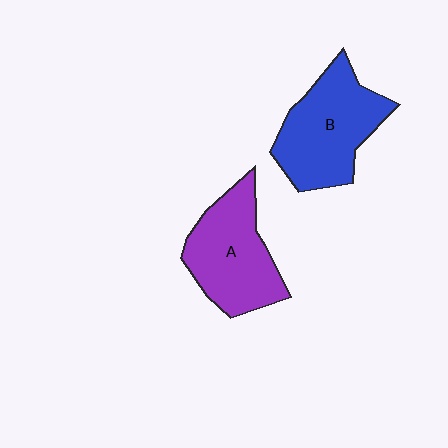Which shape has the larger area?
Shape B (blue).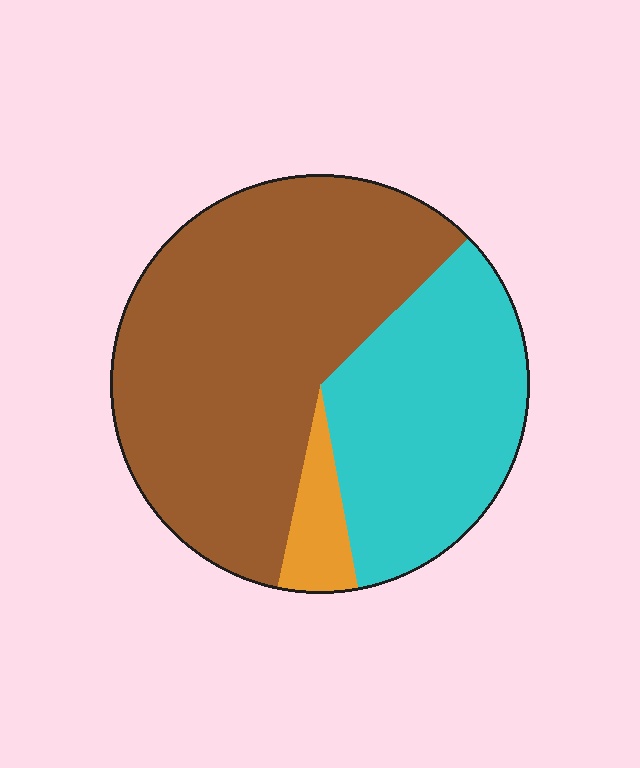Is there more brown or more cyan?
Brown.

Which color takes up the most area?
Brown, at roughly 60%.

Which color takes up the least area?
Orange, at roughly 5%.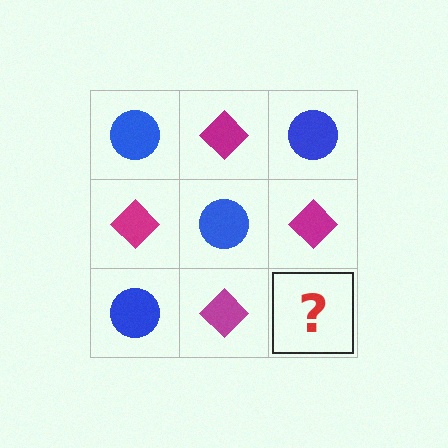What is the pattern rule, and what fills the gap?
The rule is that it alternates blue circle and magenta diamond in a checkerboard pattern. The gap should be filled with a blue circle.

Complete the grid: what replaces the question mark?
The question mark should be replaced with a blue circle.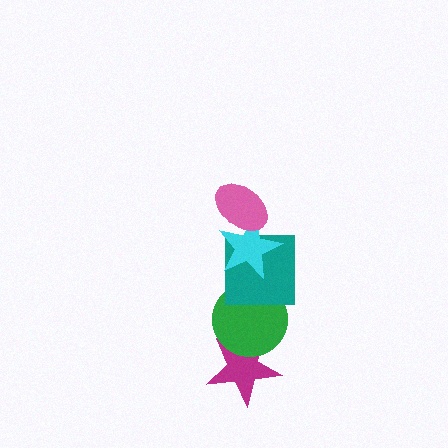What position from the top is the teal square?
The teal square is 3rd from the top.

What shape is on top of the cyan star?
The pink ellipse is on top of the cyan star.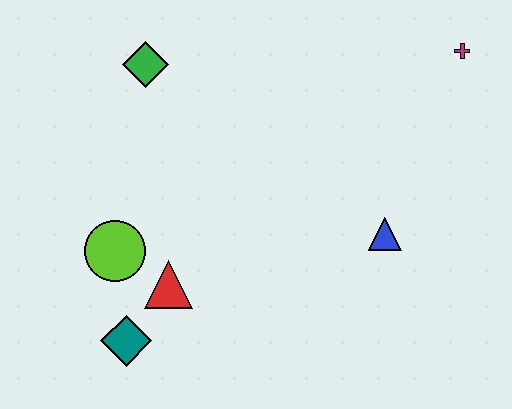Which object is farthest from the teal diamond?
The magenta cross is farthest from the teal diamond.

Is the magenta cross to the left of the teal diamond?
No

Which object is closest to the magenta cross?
The blue triangle is closest to the magenta cross.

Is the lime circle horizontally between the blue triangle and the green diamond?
No